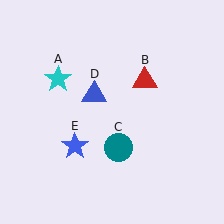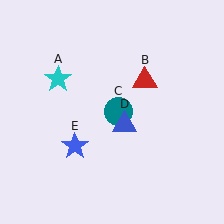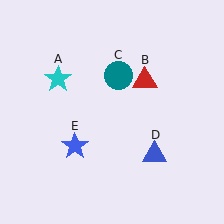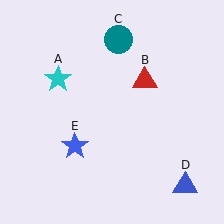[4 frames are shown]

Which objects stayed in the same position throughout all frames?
Cyan star (object A) and red triangle (object B) and blue star (object E) remained stationary.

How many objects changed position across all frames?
2 objects changed position: teal circle (object C), blue triangle (object D).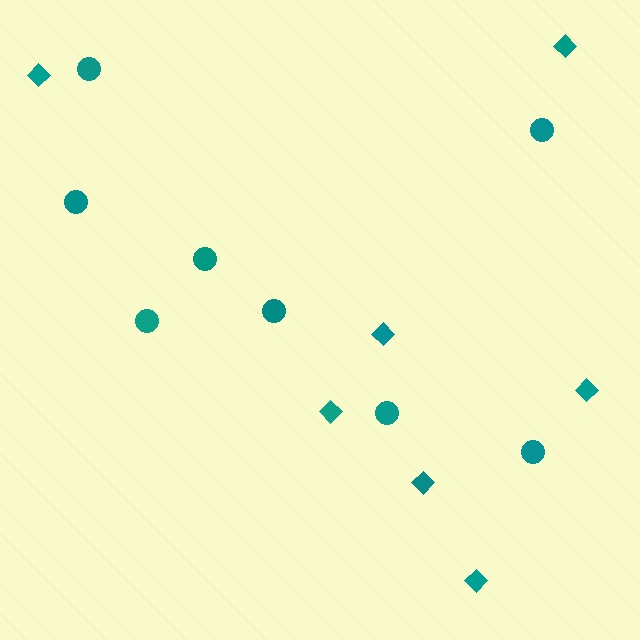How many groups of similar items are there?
There are 2 groups: one group of diamonds (7) and one group of circles (8).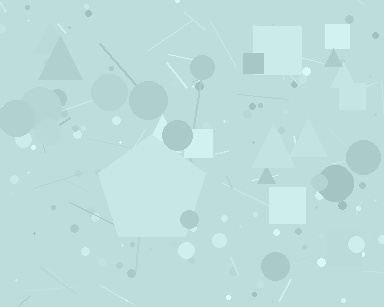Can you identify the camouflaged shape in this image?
The camouflaged shape is a pentagon.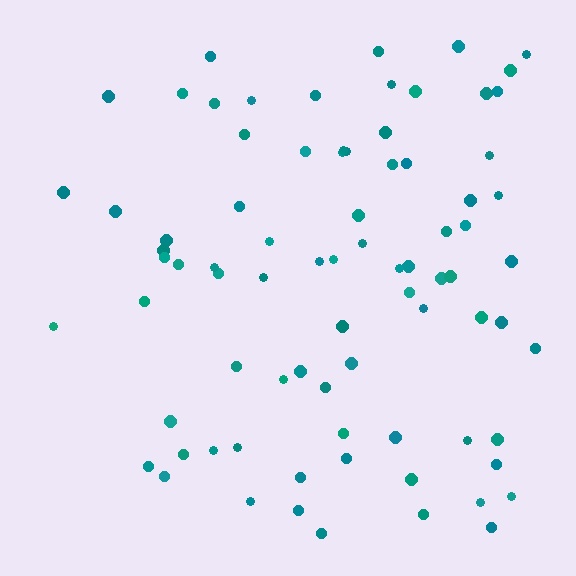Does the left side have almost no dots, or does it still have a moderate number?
Still a moderate number, just noticeably fewer than the right.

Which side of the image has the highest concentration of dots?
The right.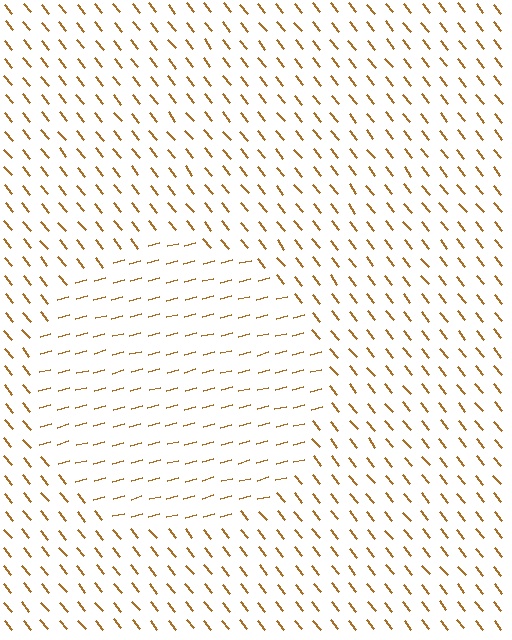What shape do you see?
I see a circle.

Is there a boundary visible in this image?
Yes, there is a texture boundary formed by a change in line orientation.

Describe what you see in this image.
The image is filled with small brown line segments. A circle region in the image has lines oriented differently from the surrounding lines, creating a visible texture boundary.